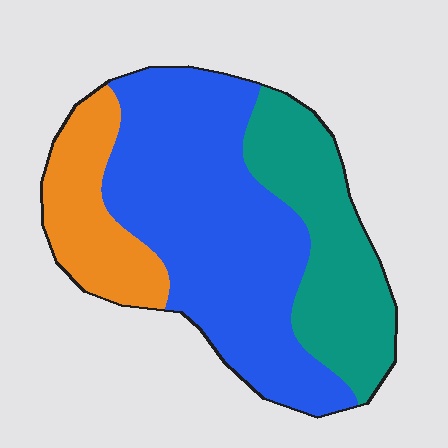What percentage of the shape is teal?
Teal takes up about one quarter (1/4) of the shape.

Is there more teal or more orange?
Teal.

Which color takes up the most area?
Blue, at roughly 55%.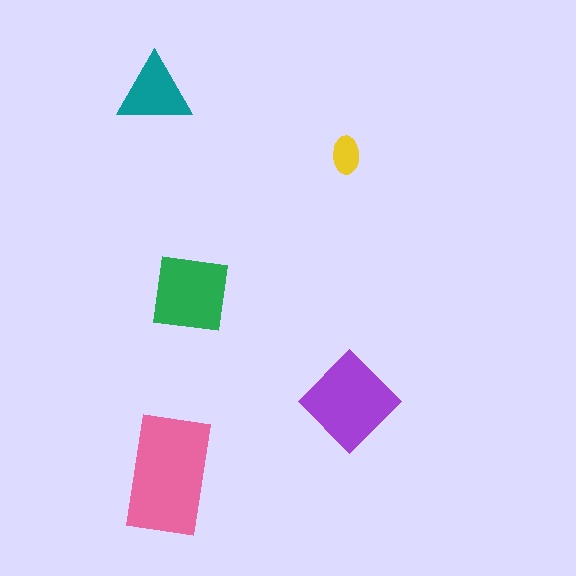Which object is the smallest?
The yellow ellipse.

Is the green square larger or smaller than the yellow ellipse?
Larger.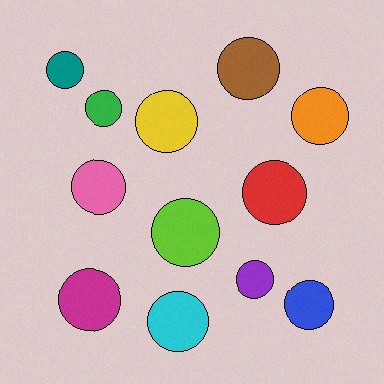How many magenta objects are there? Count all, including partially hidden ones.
There is 1 magenta object.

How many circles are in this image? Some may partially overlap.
There are 12 circles.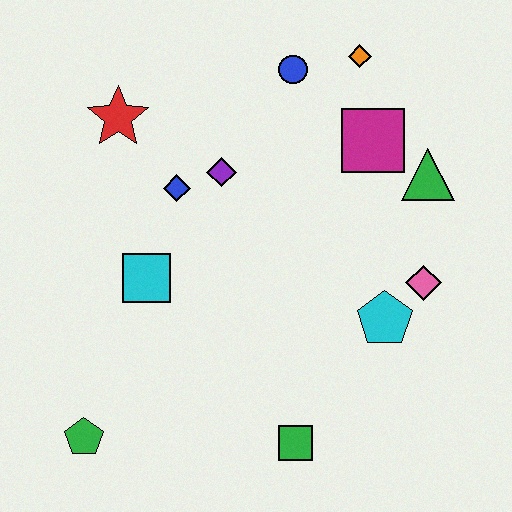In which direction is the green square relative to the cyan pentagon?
The green square is below the cyan pentagon.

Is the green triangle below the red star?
Yes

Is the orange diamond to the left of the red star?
No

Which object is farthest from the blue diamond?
The green square is farthest from the blue diamond.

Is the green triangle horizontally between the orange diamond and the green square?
No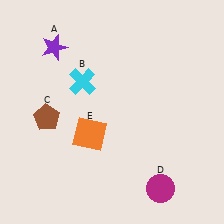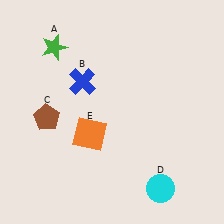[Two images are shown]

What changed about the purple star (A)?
In Image 1, A is purple. In Image 2, it changed to green.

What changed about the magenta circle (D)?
In Image 1, D is magenta. In Image 2, it changed to cyan.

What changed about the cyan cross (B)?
In Image 1, B is cyan. In Image 2, it changed to blue.